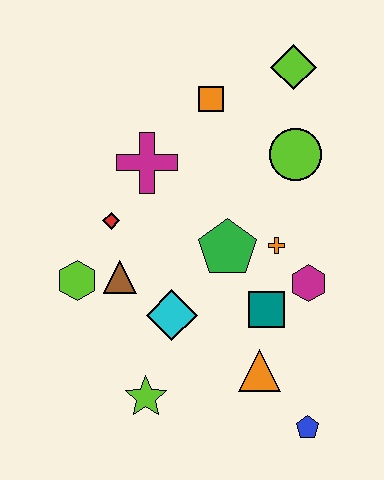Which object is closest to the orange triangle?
The teal square is closest to the orange triangle.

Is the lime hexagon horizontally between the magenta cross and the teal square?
No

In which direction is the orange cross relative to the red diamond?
The orange cross is to the right of the red diamond.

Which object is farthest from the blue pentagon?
The lime diamond is farthest from the blue pentagon.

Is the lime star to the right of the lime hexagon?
Yes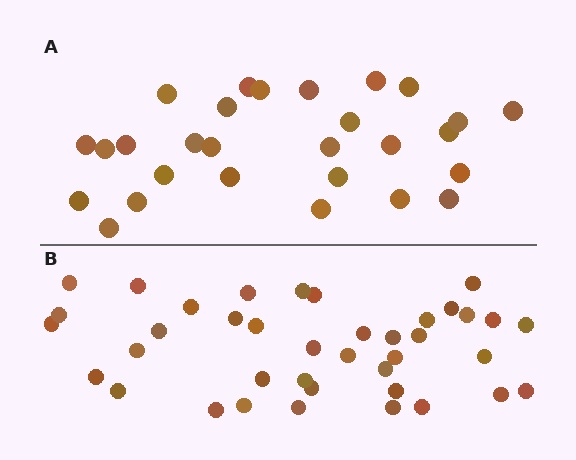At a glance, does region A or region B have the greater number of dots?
Region B (the bottom region) has more dots.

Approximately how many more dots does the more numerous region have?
Region B has roughly 12 or so more dots than region A.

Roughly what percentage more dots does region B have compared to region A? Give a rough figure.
About 40% more.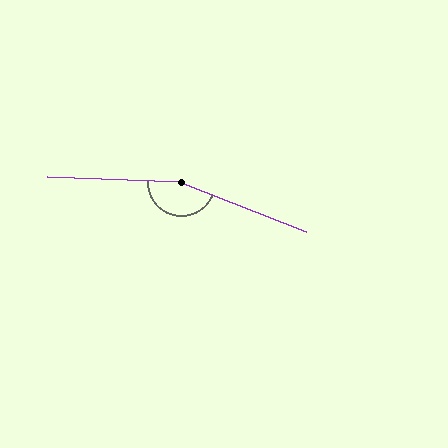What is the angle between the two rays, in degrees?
Approximately 161 degrees.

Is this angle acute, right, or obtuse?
It is obtuse.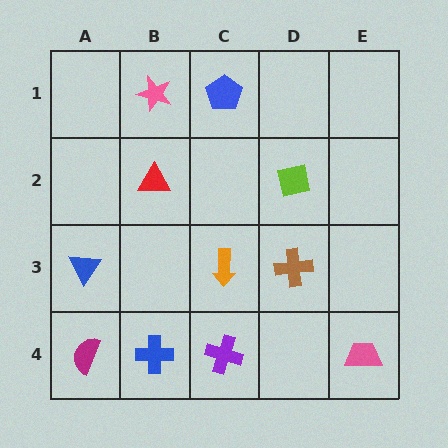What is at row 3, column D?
A brown cross.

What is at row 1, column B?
A pink star.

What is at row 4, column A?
A magenta semicircle.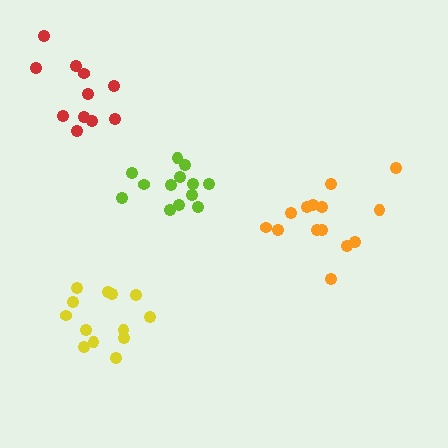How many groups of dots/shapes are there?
There are 4 groups.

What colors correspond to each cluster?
The clusters are colored: lime, yellow, red, orange.